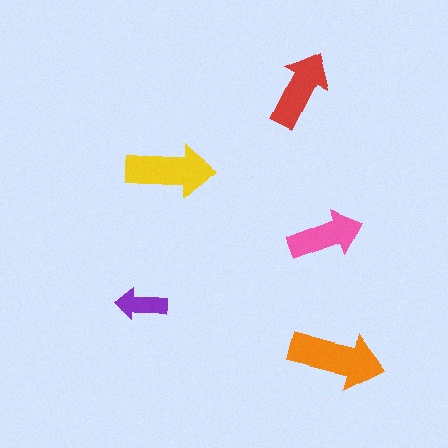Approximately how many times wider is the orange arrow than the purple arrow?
About 2 times wider.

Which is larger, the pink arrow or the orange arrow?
The orange one.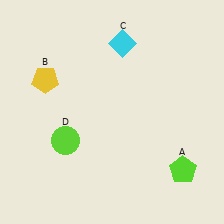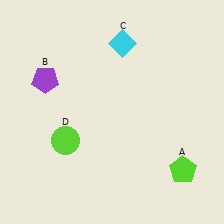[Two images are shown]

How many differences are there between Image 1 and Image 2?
There is 1 difference between the two images.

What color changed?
The pentagon (B) changed from yellow in Image 1 to purple in Image 2.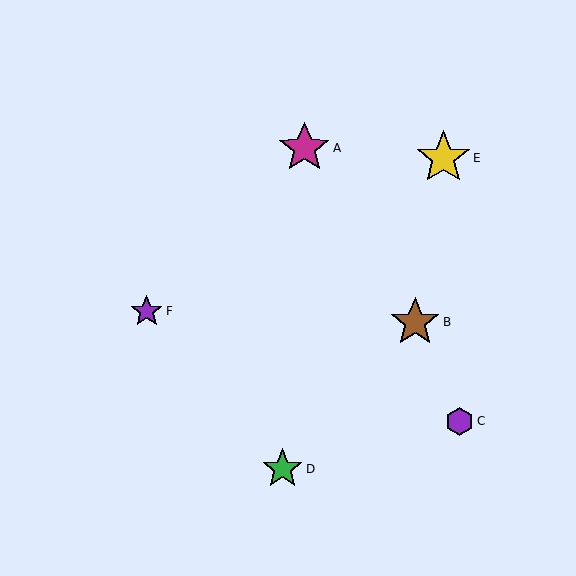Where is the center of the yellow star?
The center of the yellow star is at (443, 158).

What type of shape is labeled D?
Shape D is a green star.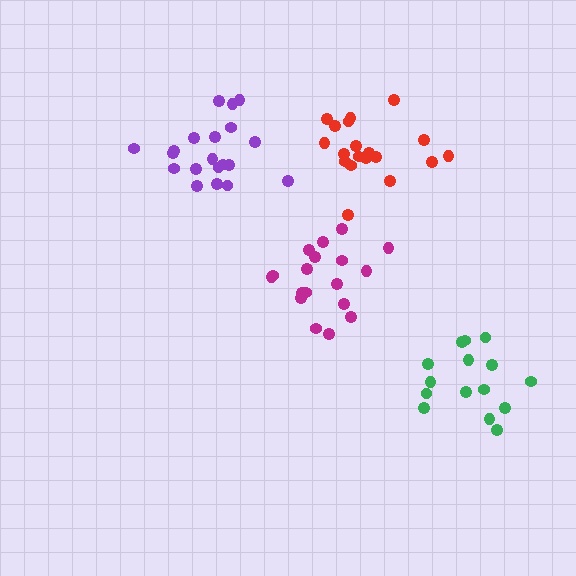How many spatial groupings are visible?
There are 4 spatial groupings.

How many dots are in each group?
Group 1: 18 dots, Group 2: 15 dots, Group 3: 19 dots, Group 4: 20 dots (72 total).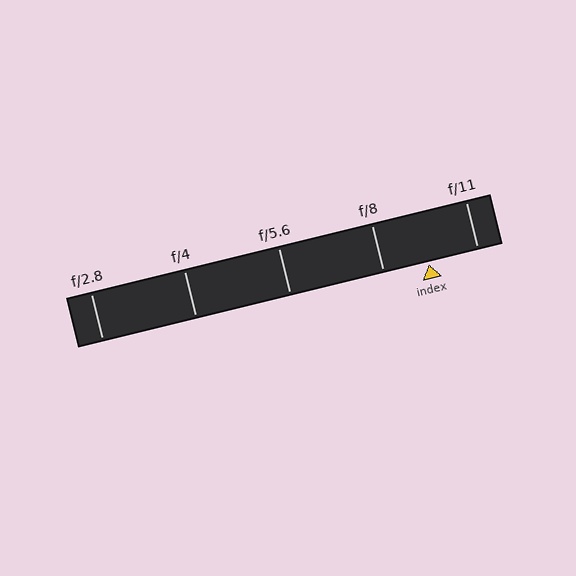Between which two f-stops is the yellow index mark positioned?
The index mark is between f/8 and f/11.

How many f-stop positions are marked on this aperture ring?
There are 5 f-stop positions marked.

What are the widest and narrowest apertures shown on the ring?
The widest aperture shown is f/2.8 and the narrowest is f/11.